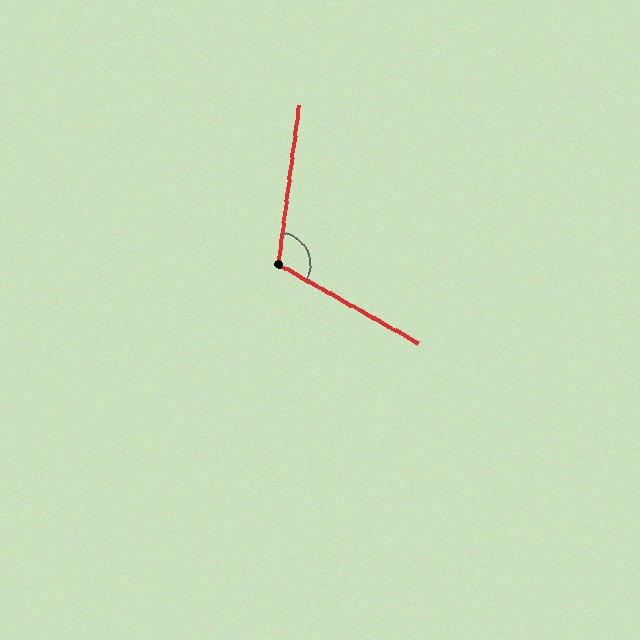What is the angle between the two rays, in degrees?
Approximately 112 degrees.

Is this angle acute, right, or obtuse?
It is obtuse.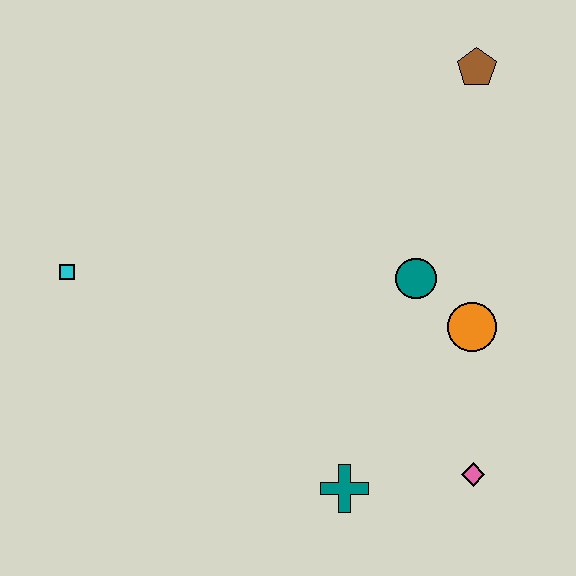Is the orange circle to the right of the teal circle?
Yes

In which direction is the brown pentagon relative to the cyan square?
The brown pentagon is to the right of the cyan square.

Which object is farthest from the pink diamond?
The cyan square is farthest from the pink diamond.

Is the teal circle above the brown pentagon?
No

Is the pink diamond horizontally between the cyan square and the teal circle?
No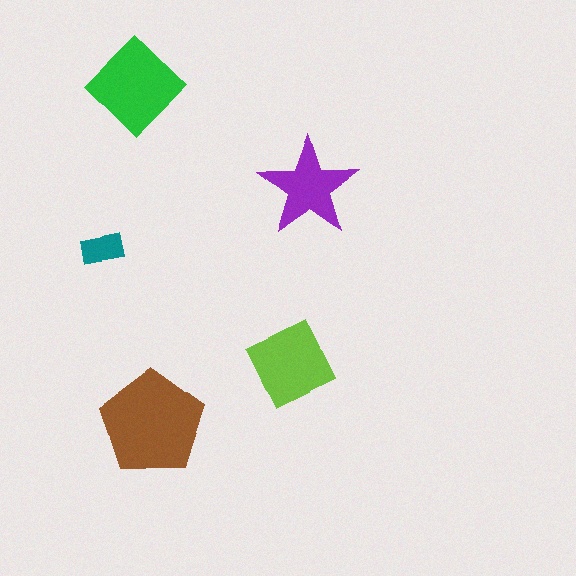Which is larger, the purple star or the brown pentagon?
The brown pentagon.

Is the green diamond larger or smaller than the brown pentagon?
Smaller.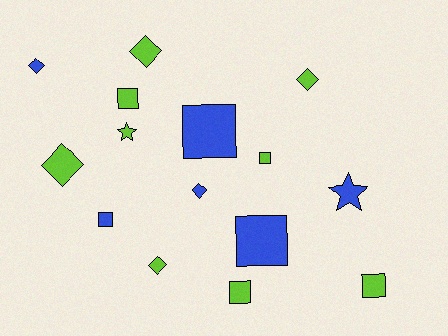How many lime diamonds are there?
There are 4 lime diamonds.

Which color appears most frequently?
Lime, with 9 objects.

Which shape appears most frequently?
Square, with 7 objects.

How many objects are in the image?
There are 15 objects.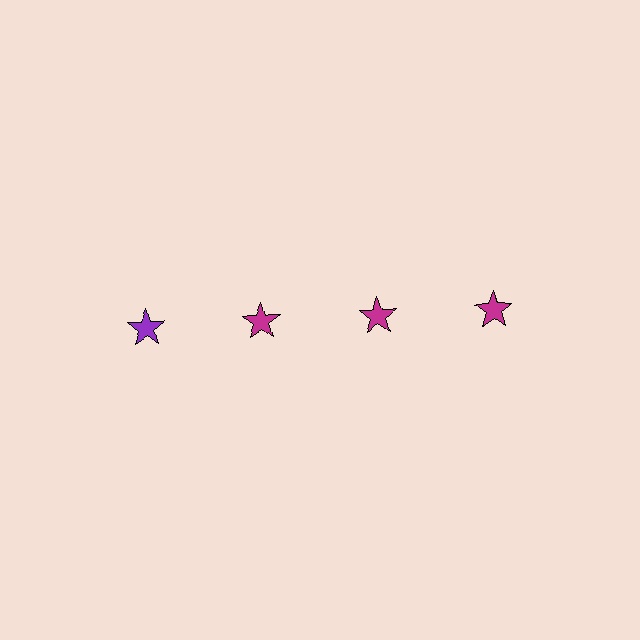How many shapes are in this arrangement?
There are 4 shapes arranged in a grid pattern.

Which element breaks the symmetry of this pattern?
The purple star in the top row, leftmost column breaks the symmetry. All other shapes are magenta stars.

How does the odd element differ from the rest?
It has a different color: purple instead of magenta.